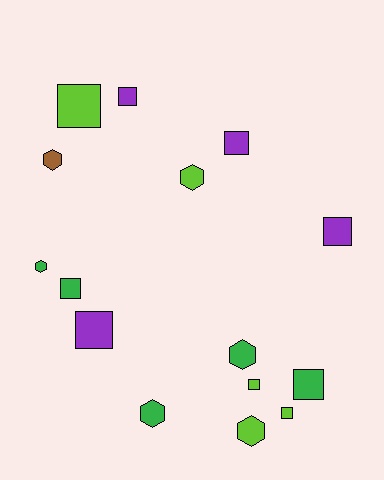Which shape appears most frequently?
Square, with 9 objects.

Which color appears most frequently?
Green, with 5 objects.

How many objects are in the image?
There are 15 objects.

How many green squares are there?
There are 2 green squares.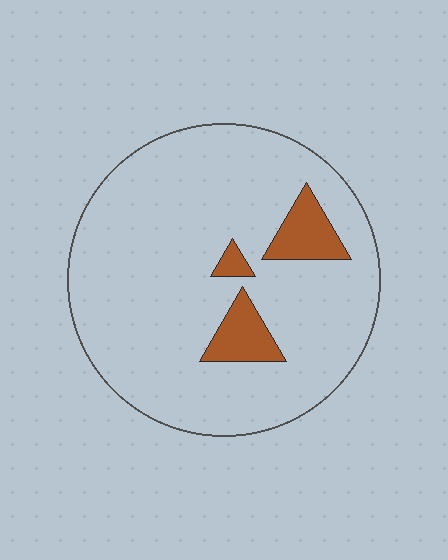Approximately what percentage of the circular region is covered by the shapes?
Approximately 10%.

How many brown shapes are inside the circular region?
3.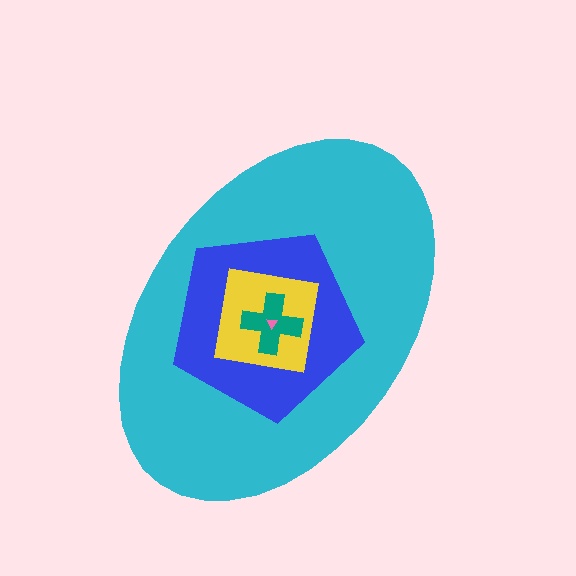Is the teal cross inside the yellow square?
Yes.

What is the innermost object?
The pink triangle.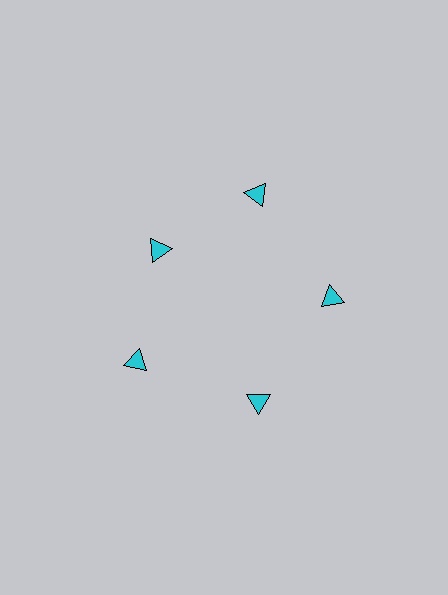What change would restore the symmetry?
The symmetry would be restored by moving it outward, back onto the ring so that all 5 triangles sit at equal angles and equal distance from the center.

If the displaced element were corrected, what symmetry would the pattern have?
It would have 5-fold rotational symmetry — the pattern would map onto itself every 72 degrees.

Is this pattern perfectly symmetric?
No. The 5 cyan triangles are arranged in a ring, but one element near the 10 o'clock position is pulled inward toward the center, breaking the 5-fold rotational symmetry.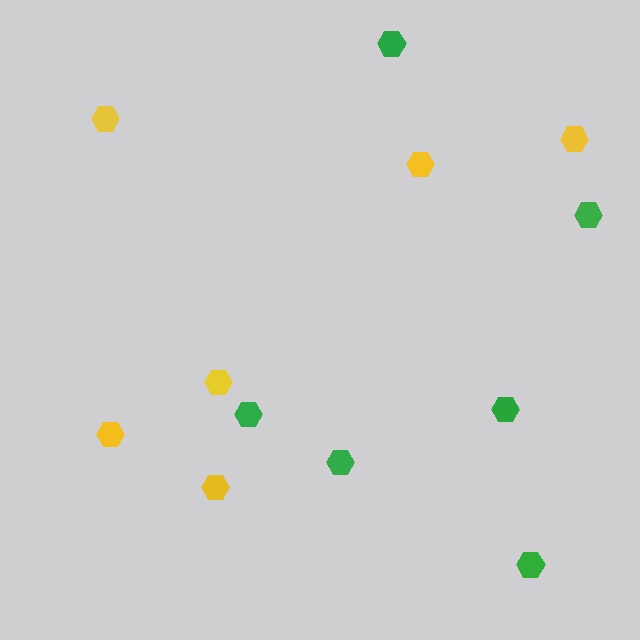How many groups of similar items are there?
There are 2 groups: one group of green hexagons (6) and one group of yellow hexagons (6).